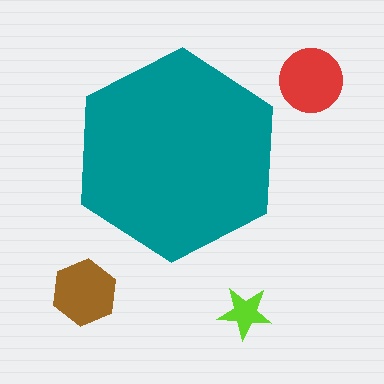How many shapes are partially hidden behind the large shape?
0 shapes are partially hidden.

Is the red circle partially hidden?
No, the red circle is fully visible.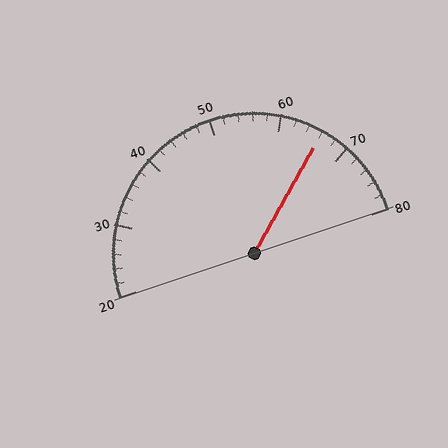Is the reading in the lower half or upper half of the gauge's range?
The reading is in the upper half of the range (20 to 80).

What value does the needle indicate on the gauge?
The needle indicates approximately 66.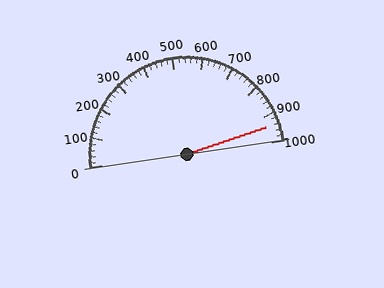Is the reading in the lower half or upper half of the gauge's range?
The reading is in the upper half of the range (0 to 1000).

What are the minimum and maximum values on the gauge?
The gauge ranges from 0 to 1000.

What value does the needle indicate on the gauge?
The needle indicates approximately 940.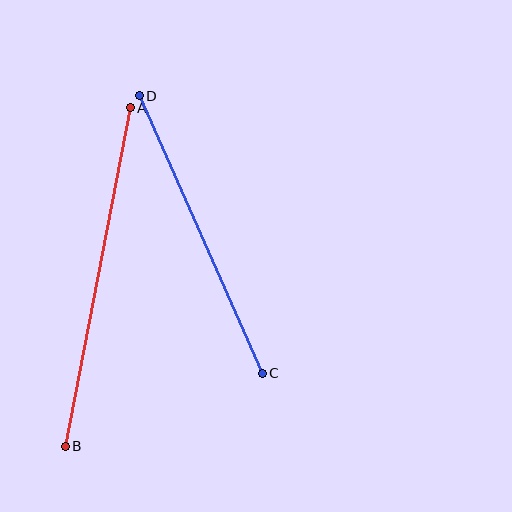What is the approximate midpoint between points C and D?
The midpoint is at approximately (201, 234) pixels.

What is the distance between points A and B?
The distance is approximately 345 pixels.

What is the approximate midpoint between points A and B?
The midpoint is at approximately (98, 277) pixels.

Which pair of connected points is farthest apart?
Points A and B are farthest apart.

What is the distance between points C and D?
The distance is approximately 304 pixels.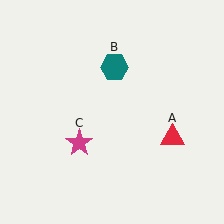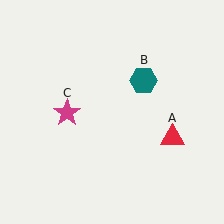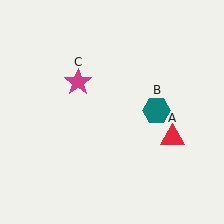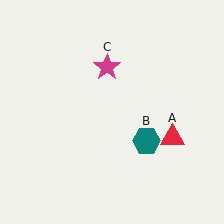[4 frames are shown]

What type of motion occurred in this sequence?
The teal hexagon (object B), magenta star (object C) rotated clockwise around the center of the scene.